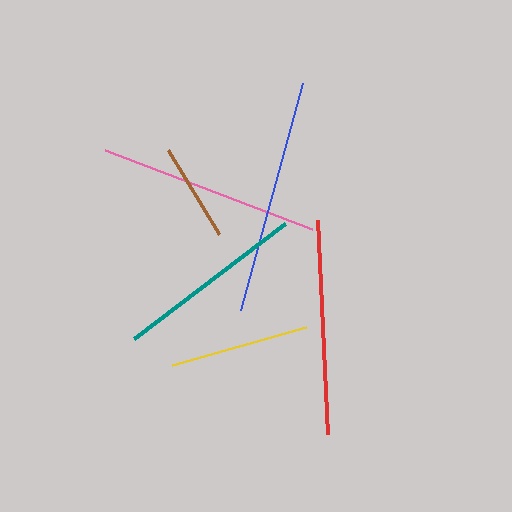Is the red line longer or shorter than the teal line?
The red line is longer than the teal line.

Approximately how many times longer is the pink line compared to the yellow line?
The pink line is approximately 1.6 times the length of the yellow line.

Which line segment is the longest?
The blue line is the longest at approximately 235 pixels.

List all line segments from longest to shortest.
From longest to shortest: blue, pink, red, teal, yellow, brown.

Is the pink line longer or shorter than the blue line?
The blue line is longer than the pink line.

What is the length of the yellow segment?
The yellow segment is approximately 139 pixels long.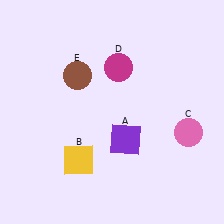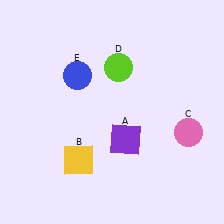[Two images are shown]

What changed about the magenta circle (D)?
In Image 1, D is magenta. In Image 2, it changed to lime.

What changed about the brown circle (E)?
In Image 1, E is brown. In Image 2, it changed to blue.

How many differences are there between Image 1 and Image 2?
There are 2 differences between the two images.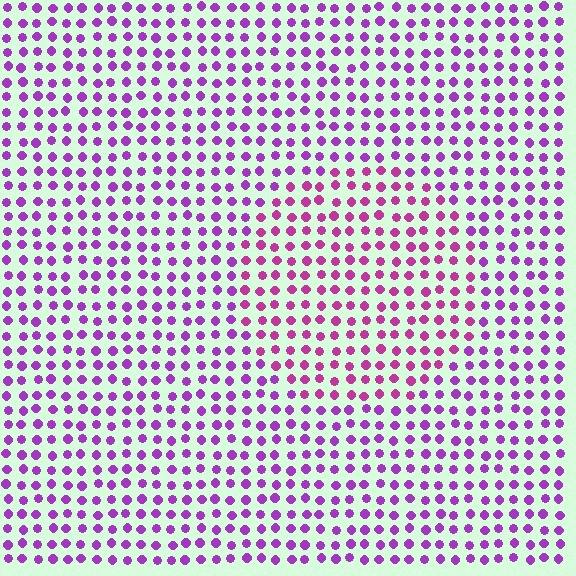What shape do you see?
I see a circle.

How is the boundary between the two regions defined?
The boundary is defined purely by a slight shift in hue (about 27 degrees). Spacing, size, and orientation are identical on both sides.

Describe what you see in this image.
The image is filled with small purple elements in a uniform arrangement. A circle-shaped region is visible where the elements are tinted to a slightly different hue, forming a subtle color boundary.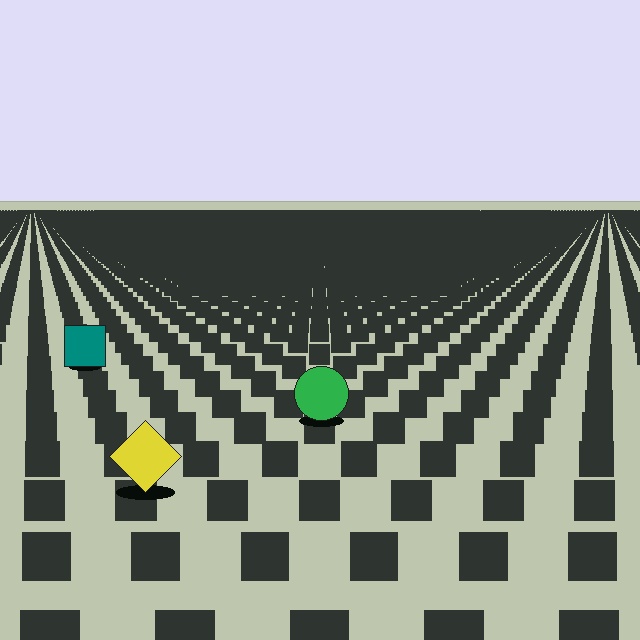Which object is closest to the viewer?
The yellow diamond is closest. The texture marks near it are larger and more spread out.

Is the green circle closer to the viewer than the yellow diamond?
No. The yellow diamond is closer — you can tell from the texture gradient: the ground texture is coarser near it.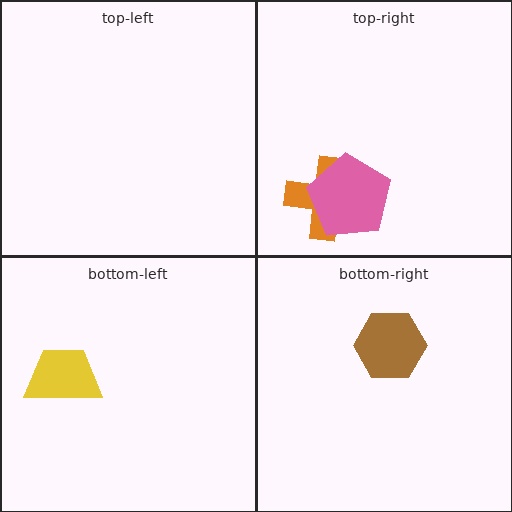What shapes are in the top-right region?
The orange cross, the pink pentagon.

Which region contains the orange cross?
The top-right region.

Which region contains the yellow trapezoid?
The bottom-left region.